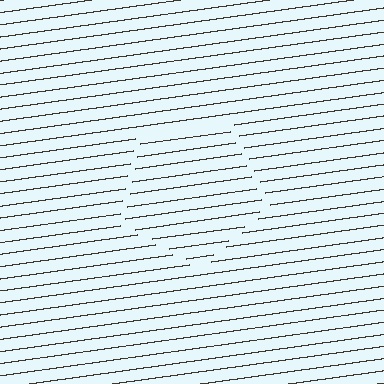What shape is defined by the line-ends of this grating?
An illusory pentagon. The interior of the shape contains the same grating, shifted by half a period — the contour is defined by the phase discontinuity where line-ends from the inner and outer gratings abut.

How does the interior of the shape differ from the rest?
The interior of the shape contains the same grating, shifted by half a period — the contour is defined by the phase discontinuity where line-ends from the inner and outer gratings abut.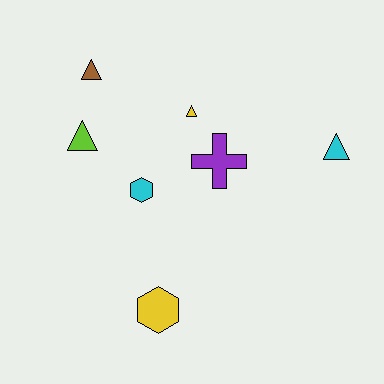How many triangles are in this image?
There are 4 triangles.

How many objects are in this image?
There are 7 objects.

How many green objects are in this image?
There are no green objects.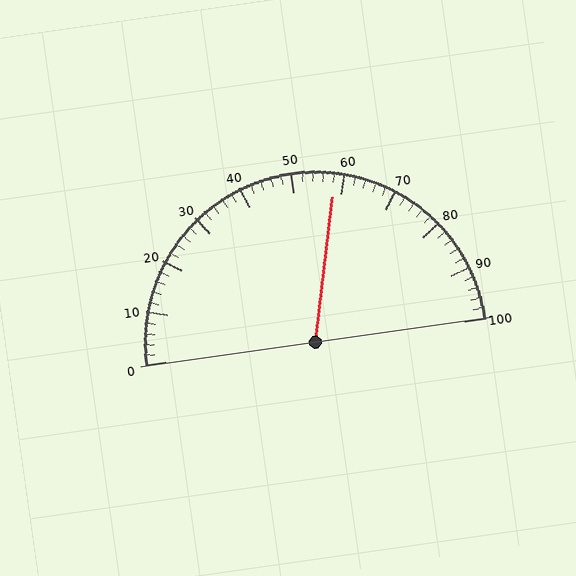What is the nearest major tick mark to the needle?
The nearest major tick mark is 60.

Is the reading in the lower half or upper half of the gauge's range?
The reading is in the upper half of the range (0 to 100).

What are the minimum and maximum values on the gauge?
The gauge ranges from 0 to 100.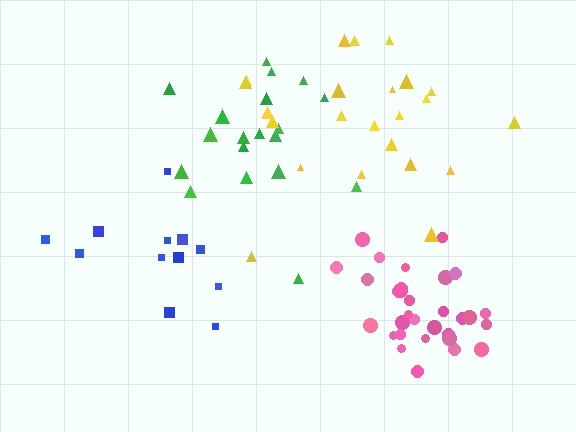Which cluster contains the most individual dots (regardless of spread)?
Pink (31).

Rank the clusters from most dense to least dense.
pink, green, yellow, blue.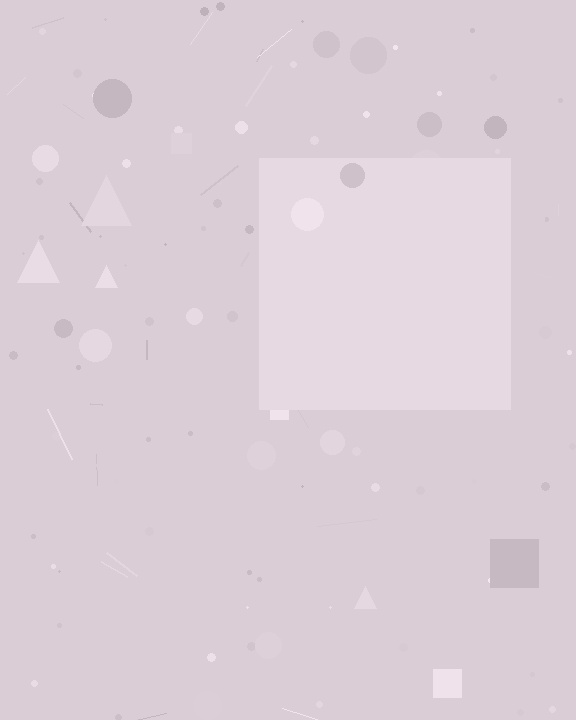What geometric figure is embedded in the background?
A square is embedded in the background.